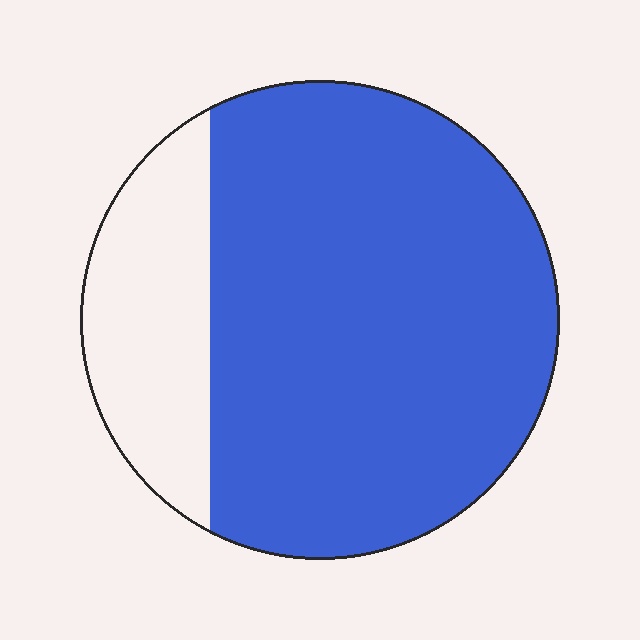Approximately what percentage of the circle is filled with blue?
Approximately 80%.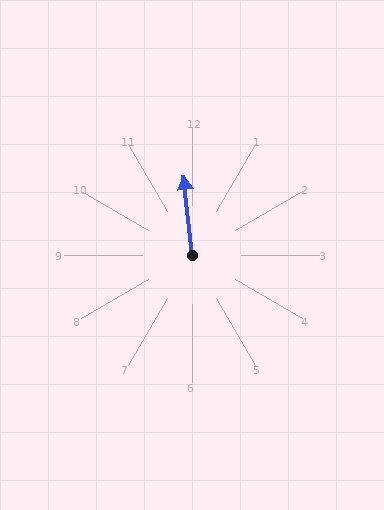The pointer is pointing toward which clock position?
Roughly 12 o'clock.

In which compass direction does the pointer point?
North.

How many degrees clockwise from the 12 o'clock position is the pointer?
Approximately 354 degrees.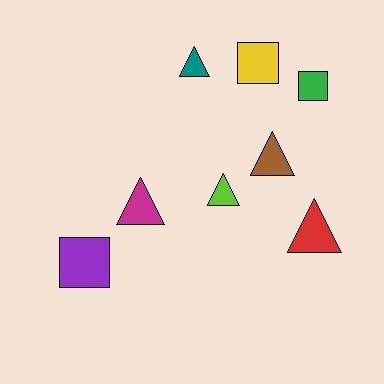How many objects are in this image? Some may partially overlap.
There are 8 objects.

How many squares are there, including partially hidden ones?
There are 3 squares.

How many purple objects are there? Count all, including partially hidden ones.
There is 1 purple object.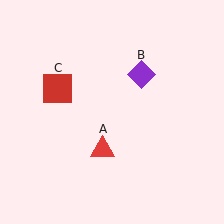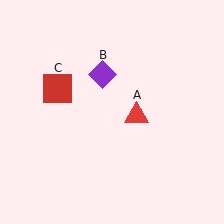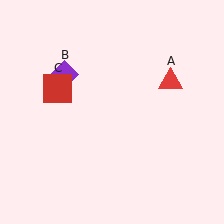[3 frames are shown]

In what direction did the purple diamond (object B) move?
The purple diamond (object B) moved left.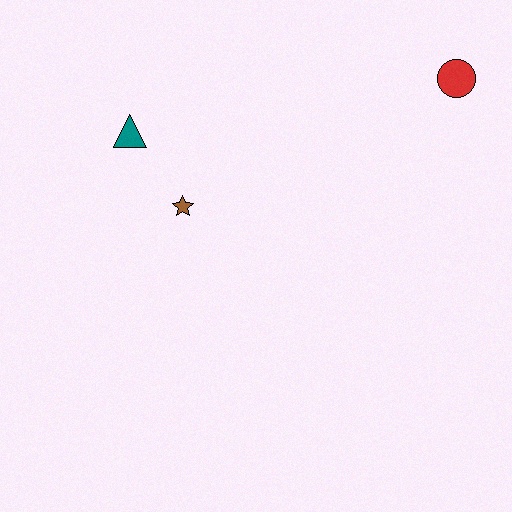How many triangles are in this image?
There is 1 triangle.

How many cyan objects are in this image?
There are no cyan objects.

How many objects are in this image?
There are 3 objects.